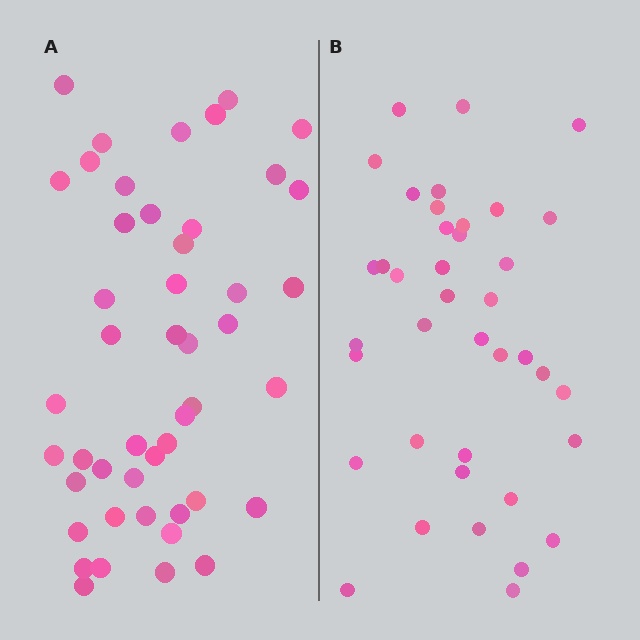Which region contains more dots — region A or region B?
Region A (the left region) has more dots.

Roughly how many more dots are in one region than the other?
Region A has roughly 8 or so more dots than region B.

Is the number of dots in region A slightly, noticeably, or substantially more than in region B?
Region A has only slightly more — the two regions are fairly close. The ratio is roughly 1.2 to 1.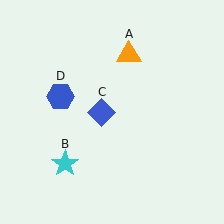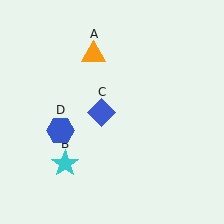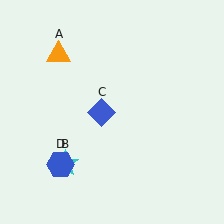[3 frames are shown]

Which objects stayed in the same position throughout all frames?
Cyan star (object B) and blue diamond (object C) remained stationary.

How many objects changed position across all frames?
2 objects changed position: orange triangle (object A), blue hexagon (object D).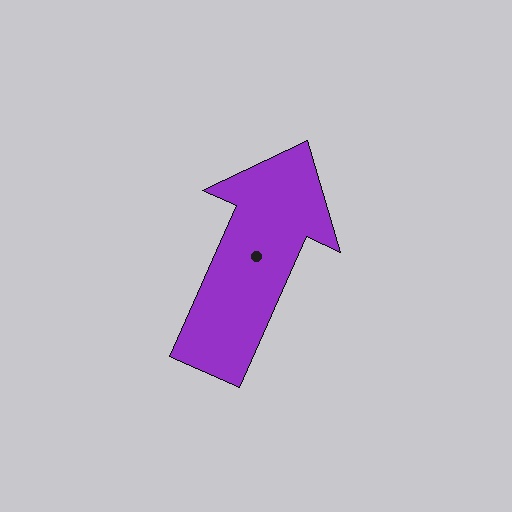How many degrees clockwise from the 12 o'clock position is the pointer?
Approximately 24 degrees.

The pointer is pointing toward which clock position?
Roughly 1 o'clock.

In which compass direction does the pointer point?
Northeast.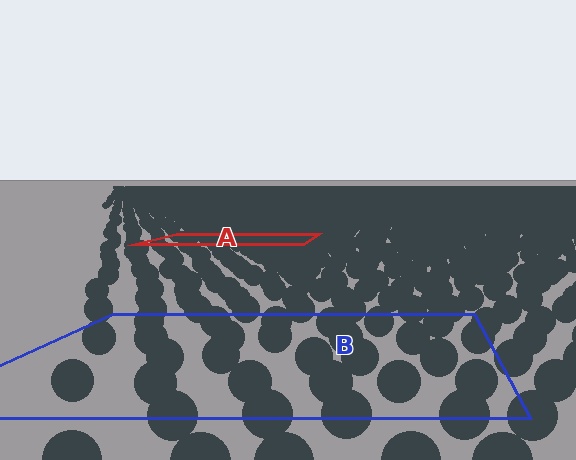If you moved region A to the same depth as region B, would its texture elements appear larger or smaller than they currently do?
They would appear larger. At a closer depth, the same texture elements are projected at a bigger on-screen size.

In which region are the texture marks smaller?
The texture marks are smaller in region A, because it is farther away.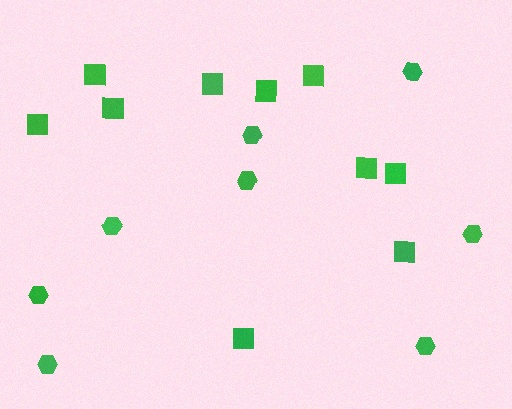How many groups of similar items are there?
There are 2 groups: one group of squares (10) and one group of hexagons (8).